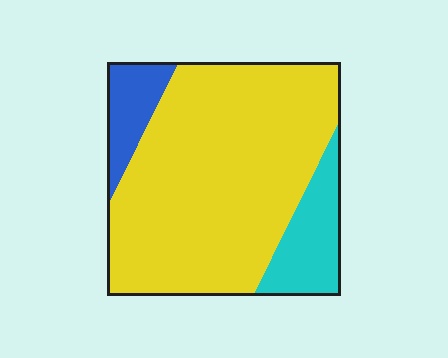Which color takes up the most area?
Yellow, at roughly 75%.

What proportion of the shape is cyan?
Cyan takes up about one eighth (1/8) of the shape.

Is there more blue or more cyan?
Cyan.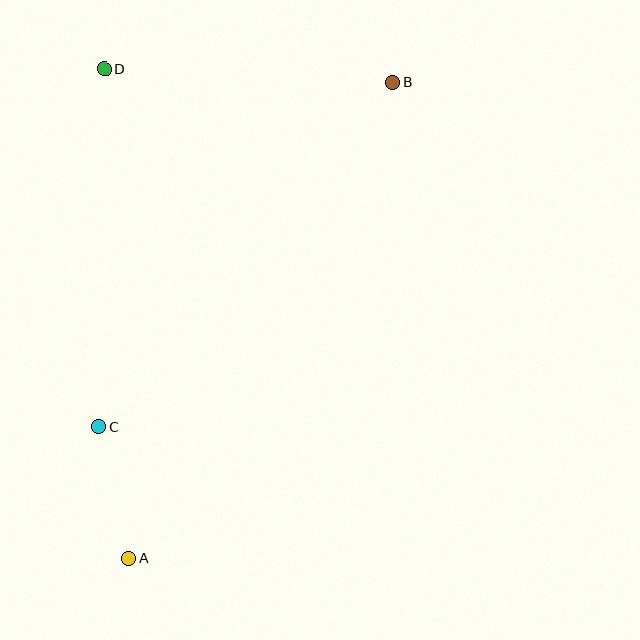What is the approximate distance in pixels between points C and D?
The distance between C and D is approximately 358 pixels.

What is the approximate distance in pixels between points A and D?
The distance between A and D is approximately 490 pixels.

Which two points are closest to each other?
Points A and C are closest to each other.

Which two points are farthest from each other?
Points A and B are farthest from each other.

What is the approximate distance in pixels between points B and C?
The distance between B and C is approximately 453 pixels.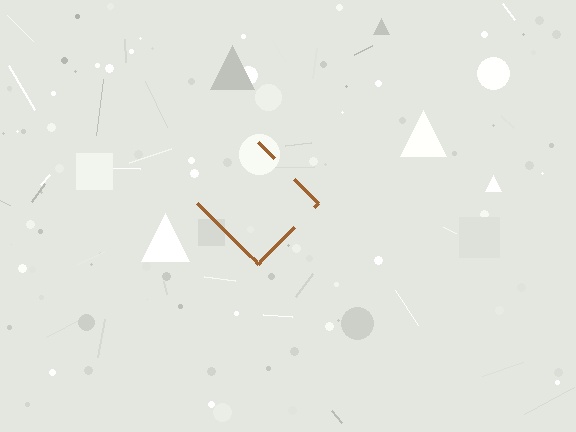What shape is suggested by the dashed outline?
The dashed outline suggests a diamond.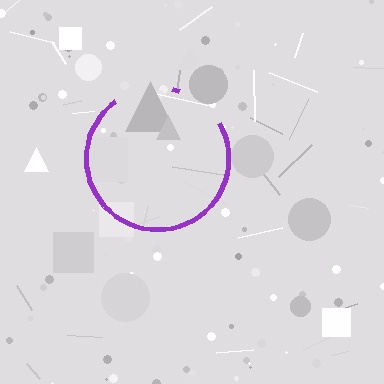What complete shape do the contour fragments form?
The contour fragments form a circle.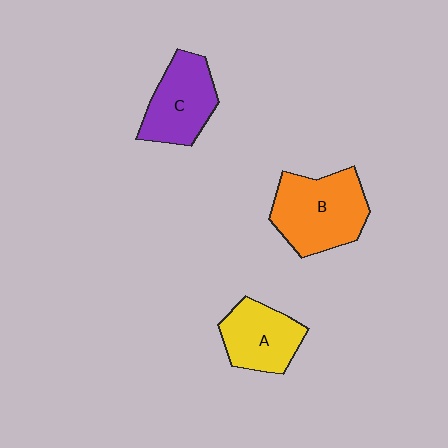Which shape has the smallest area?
Shape A (yellow).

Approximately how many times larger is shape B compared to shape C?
Approximately 1.3 times.